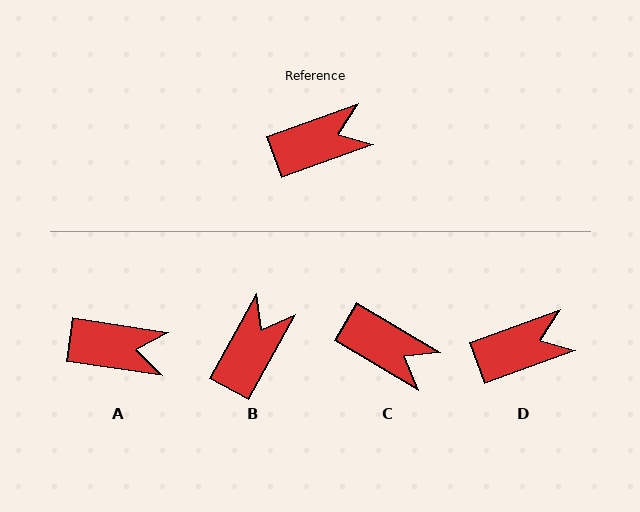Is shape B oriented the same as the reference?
No, it is off by about 41 degrees.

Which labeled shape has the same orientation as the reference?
D.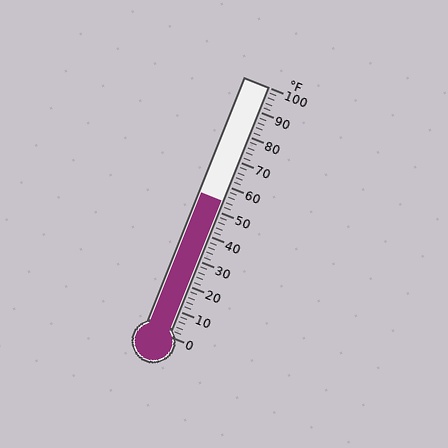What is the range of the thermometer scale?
The thermometer scale ranges from 0°F to 100°F.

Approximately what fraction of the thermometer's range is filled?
The thermometer is filled to approximately 55% of its range.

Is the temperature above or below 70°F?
The temperature is below 70°F.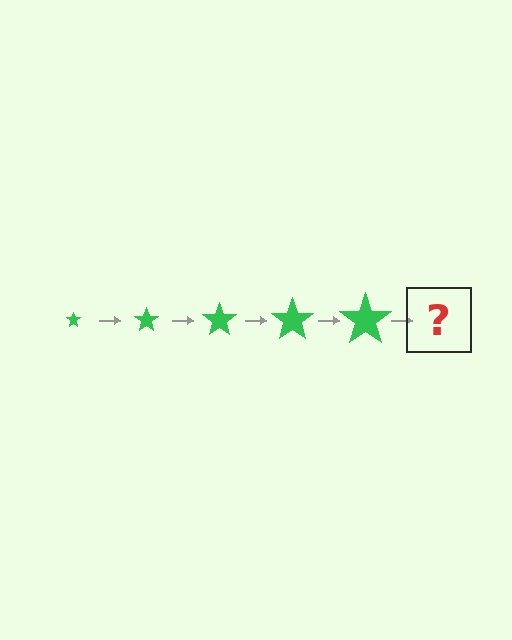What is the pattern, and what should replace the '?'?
The pattern is that the star gets progressively larger each step. The '?' should be a green star, larger than the previous one.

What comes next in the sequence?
The next element should be a green star, larger than the previous one.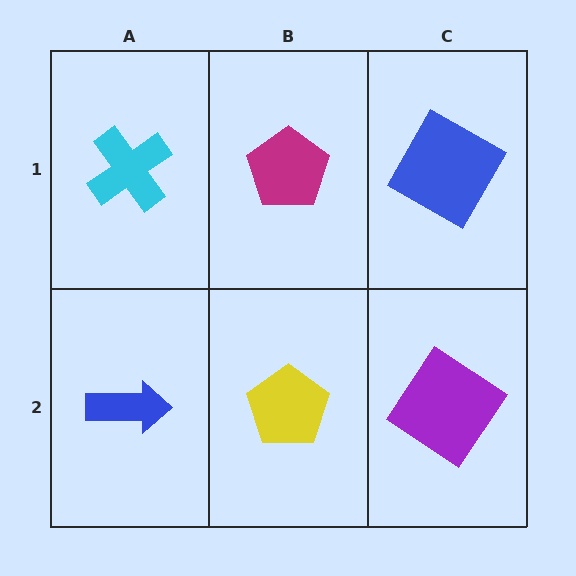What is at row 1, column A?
A cyan cross.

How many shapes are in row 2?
3 shapes.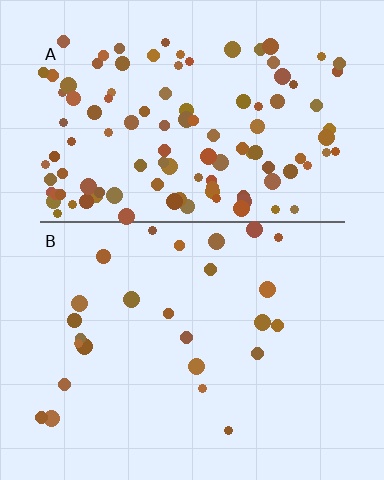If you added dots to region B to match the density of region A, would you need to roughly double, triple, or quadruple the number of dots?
Approximately quadruple.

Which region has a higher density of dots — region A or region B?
A (the top).